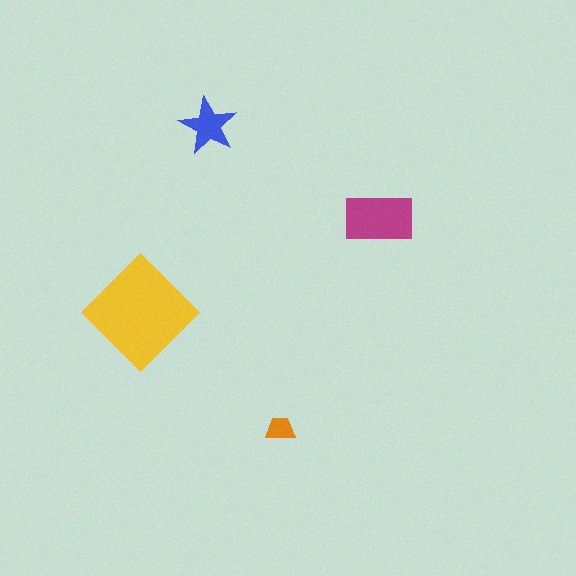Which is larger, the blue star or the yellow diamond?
The yellow diamond.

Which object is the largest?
The yellow diamond.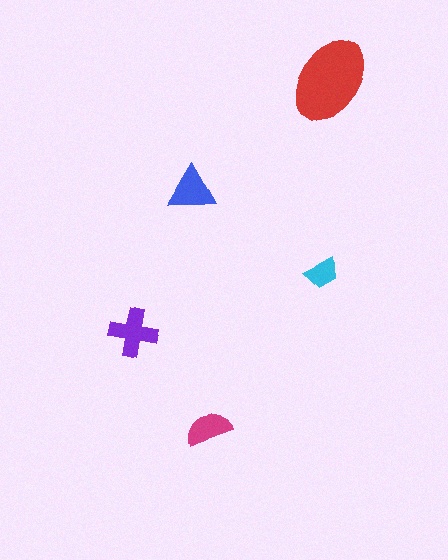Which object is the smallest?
The cyan trapezoid.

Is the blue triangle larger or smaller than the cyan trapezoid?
Larger.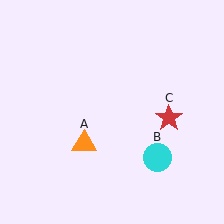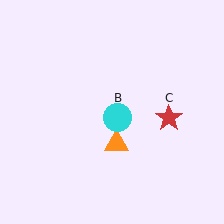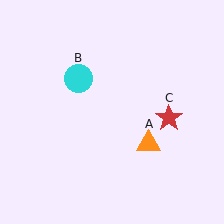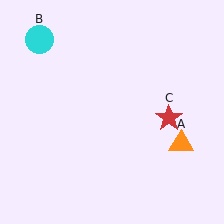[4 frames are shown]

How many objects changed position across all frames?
2 objects changed position: orange triangle (object A), cyan circle (object B).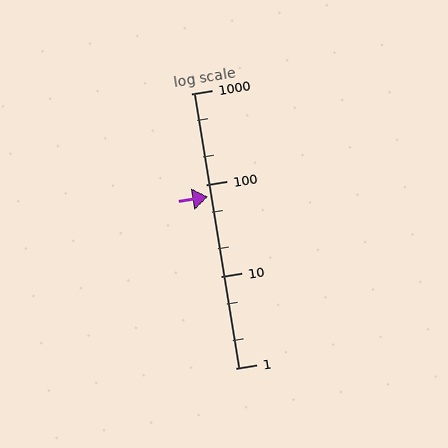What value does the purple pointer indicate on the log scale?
The pointer indicates approximately 74.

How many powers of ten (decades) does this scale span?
The scale spans 3 decades, from 1 to 1000.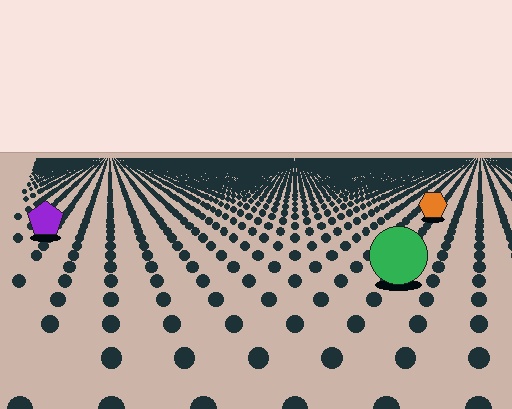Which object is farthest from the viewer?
The orange hexagon is farthest from the viewer. It appears smaller and the ground texture around it is denser.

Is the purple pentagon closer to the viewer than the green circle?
No. The green circle is closer — you can tell from the texture gradient: the ground texture is coarser near it.